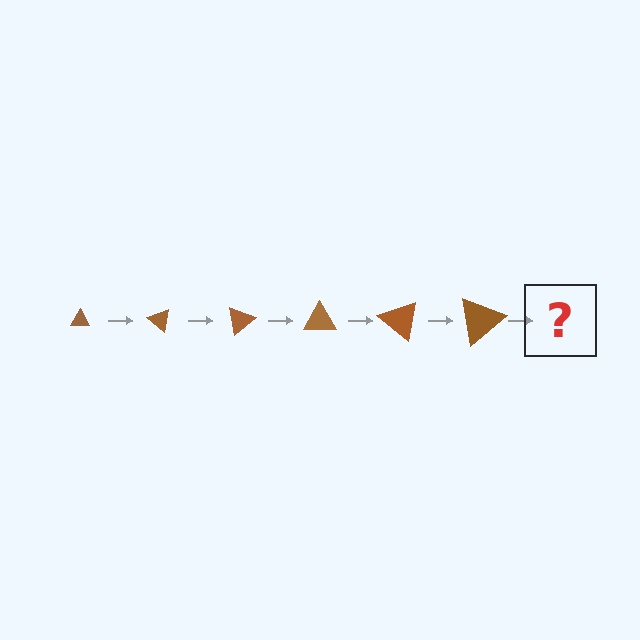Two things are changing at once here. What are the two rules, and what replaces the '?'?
The two rules are that the triangle grows larger each step and it rotates 40 degrees each step. The '?' should be a triangle, larger than the previous one and rotated 240 degrees from the start.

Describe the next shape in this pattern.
It should be a triangle, larger than the previous one and rotated 240 degrees from the start.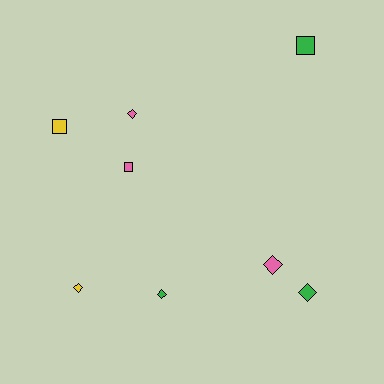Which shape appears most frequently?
Diamond, with 5 objects.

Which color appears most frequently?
Pink, with 3 objects.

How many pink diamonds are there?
There are 2 pink diamonds.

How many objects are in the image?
There are 8 objects.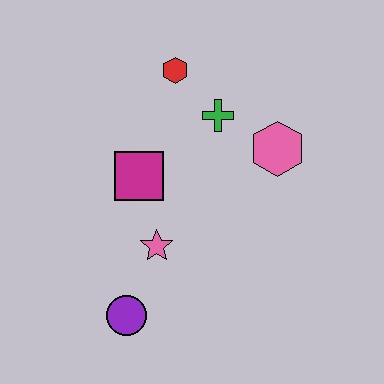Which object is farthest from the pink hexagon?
The purple circle is farthest from the pink hexagon.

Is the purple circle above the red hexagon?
No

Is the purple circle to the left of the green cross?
Yes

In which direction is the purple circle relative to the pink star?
The purple circle is below the pink star.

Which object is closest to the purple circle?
The pink star is closest to the purple circle.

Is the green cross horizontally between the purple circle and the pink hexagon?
Yes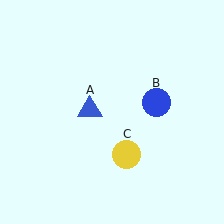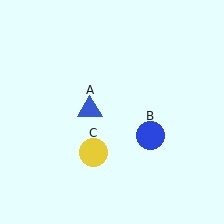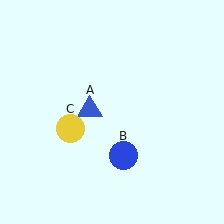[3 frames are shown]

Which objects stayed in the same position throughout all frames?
Blue triangle (object A) remained stationary.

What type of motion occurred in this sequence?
The blue circle (object B), yellow circle (object C) rotated clockwise around the center of the scene.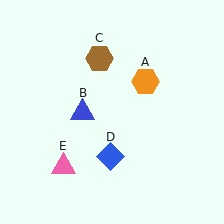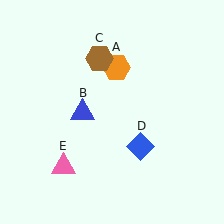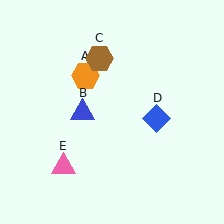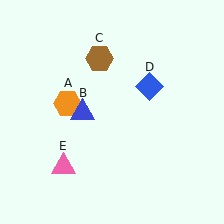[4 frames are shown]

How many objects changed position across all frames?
2 objects changed position: orange hexagon (object A), blue diamond (object D).